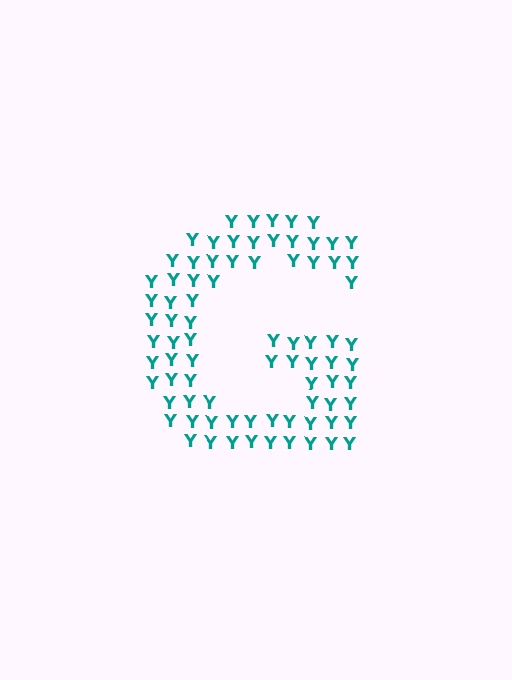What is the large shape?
The large shape is the letter G.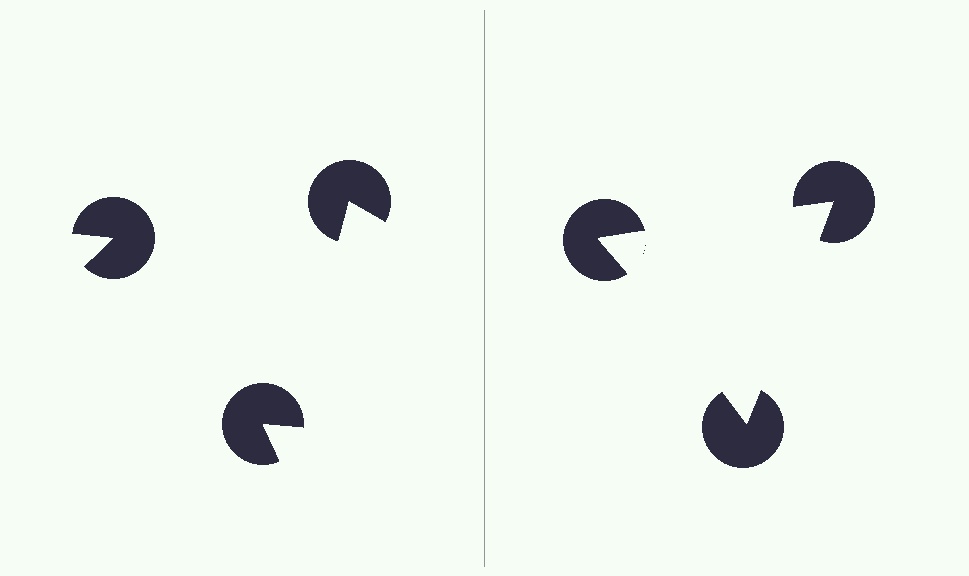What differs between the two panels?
The pac-man discs are positioned identically on both sides; only the wedge orientations differ. On the right they align to a triangle; on the left they are misaligned.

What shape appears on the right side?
An illusory triangle.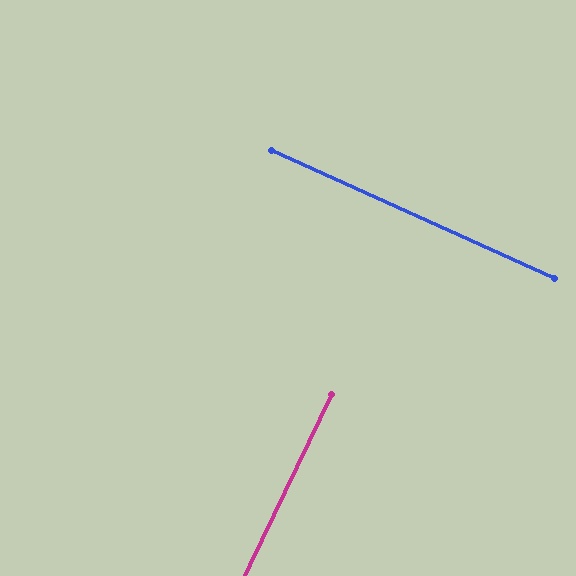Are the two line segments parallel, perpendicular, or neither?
Perpendicular — they meet at approximately 89°.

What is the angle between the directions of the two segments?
Approximately 89 degrees.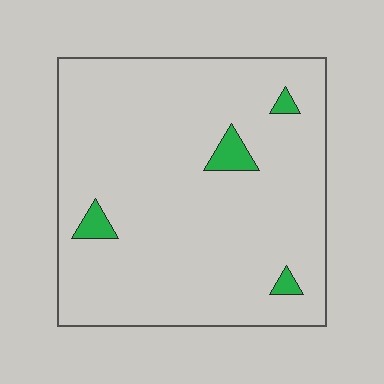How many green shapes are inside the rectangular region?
4.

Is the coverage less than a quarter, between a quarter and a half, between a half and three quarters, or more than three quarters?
Less than a quarter.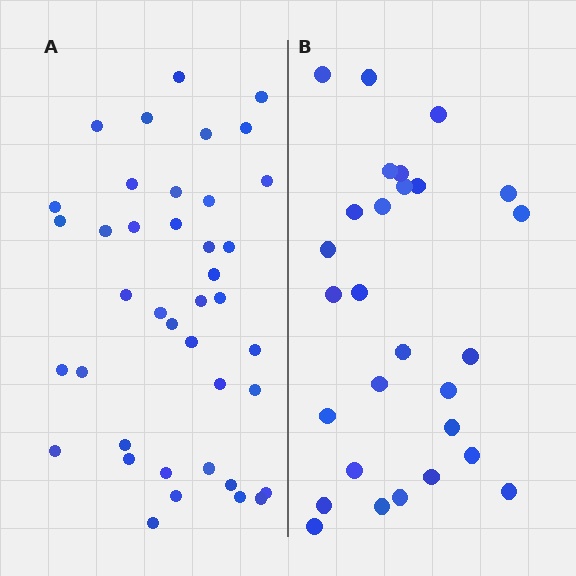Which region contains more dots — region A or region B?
Region A (the left region) has more dots.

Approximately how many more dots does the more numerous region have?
Region A has roughly 12 or so more dots than region B.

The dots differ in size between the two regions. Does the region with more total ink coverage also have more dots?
No. Region B has more total ink coverage because its dots are larger, but region A actually contains more individual dots. Total area can be misleading — the number of items is what matters here.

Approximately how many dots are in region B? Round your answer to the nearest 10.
About 30 dots. (The exact count is 28, which rounds to 30.)